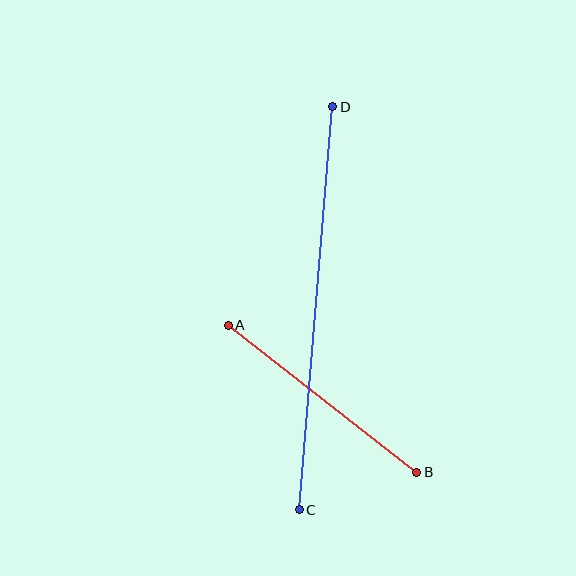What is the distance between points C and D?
The distance is approximately 404 pixels.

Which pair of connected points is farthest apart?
Points C and D are farthest apart.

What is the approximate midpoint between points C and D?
The midpoint is at approximately (316, 308) pixels.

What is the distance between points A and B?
The distance is approximately 239 pixels.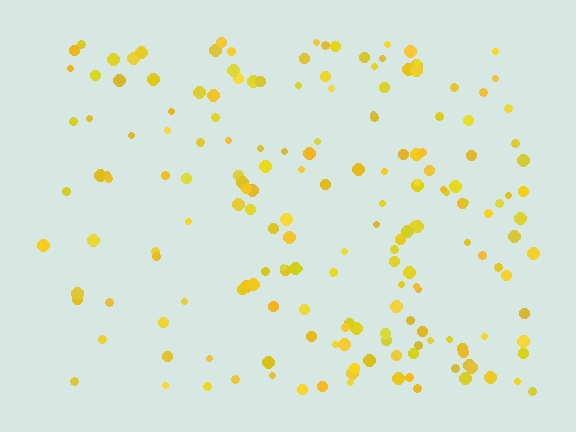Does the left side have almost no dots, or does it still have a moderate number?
Still a moderate number, just noticeably fewer than the right.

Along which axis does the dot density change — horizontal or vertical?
Horizontal.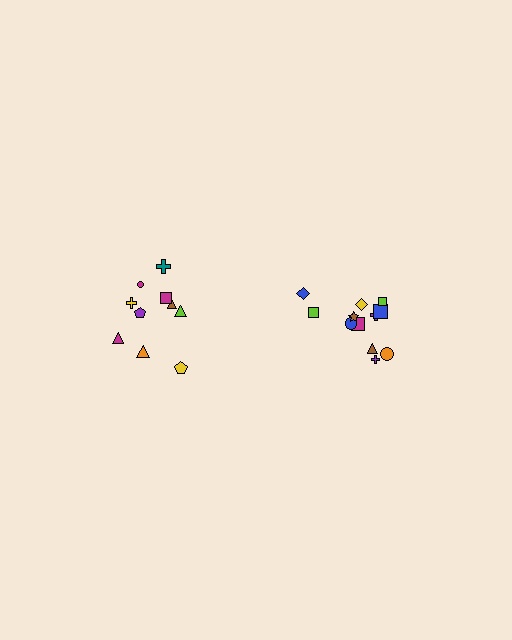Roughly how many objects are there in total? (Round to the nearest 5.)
Roughly 20 objects in total.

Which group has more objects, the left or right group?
The right group.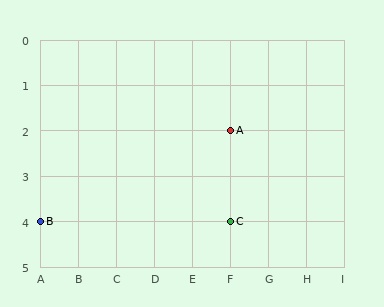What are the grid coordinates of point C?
Point C is at grid coordinates (F, 4).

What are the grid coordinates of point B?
Point B is at grid coordinates (A, 4).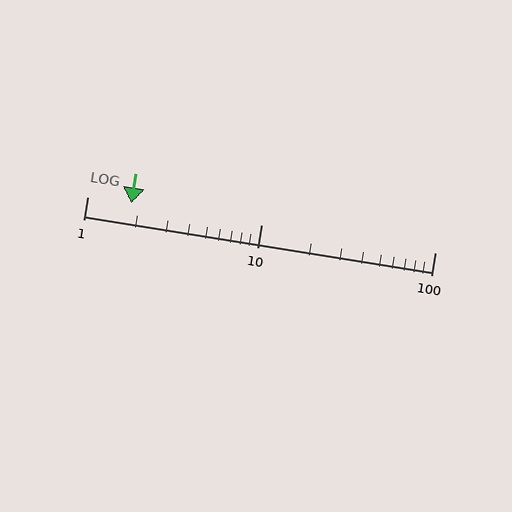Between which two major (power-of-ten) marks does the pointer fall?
The pointer is between 1 and 10.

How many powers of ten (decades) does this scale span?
The scale spans 2 decades, from 1 to 100.